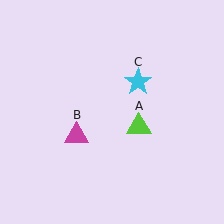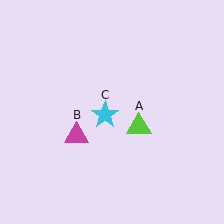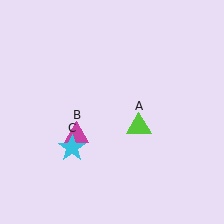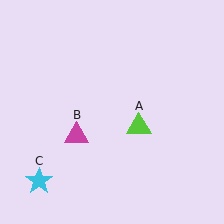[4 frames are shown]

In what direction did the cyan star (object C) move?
The cyan star (object C) moved down and to the left.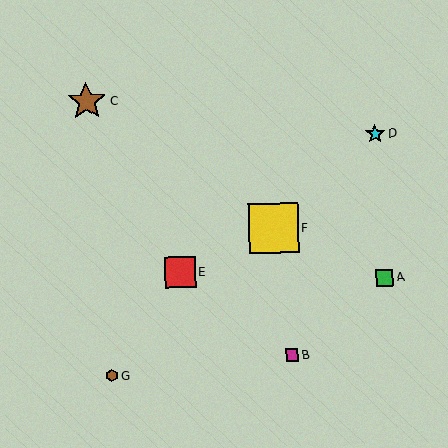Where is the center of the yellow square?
The center of the yellow square is at (274, 228).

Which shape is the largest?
The yellow square (labeled F) is the largest.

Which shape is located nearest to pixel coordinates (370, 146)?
The cyan star (labeled D) at (375, 134) is nearest to that location.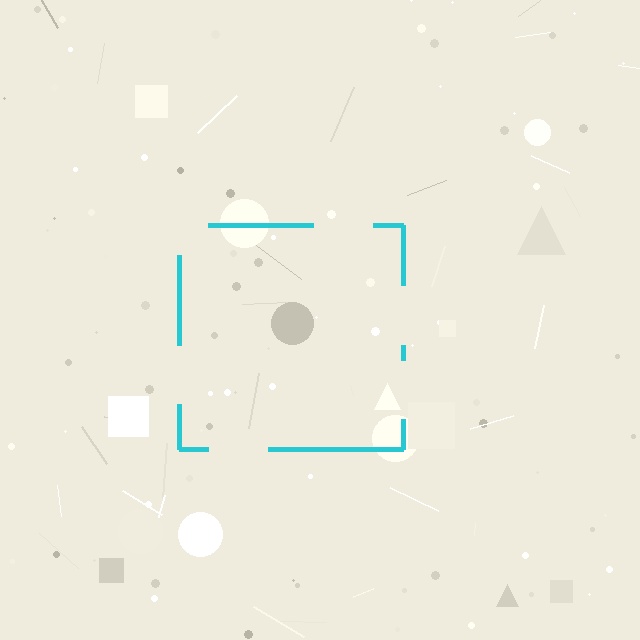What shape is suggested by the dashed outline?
The dashed outline suggests a square.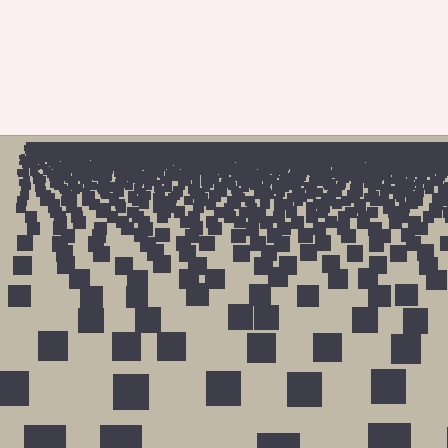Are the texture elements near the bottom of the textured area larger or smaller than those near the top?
Larger. Near the bottom, elements are closer to the viewer and appear at a bigger on-screen size.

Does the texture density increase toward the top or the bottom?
Density increases toward the top.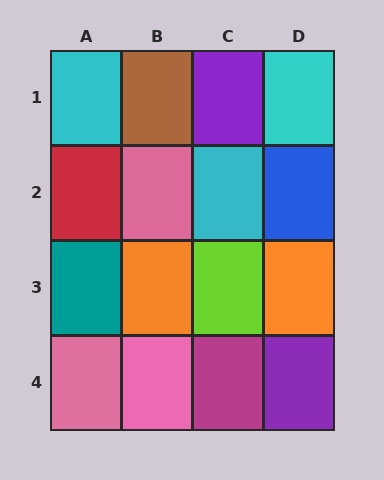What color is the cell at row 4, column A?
Pink.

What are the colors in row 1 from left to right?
Cyan, brown, purple, cyan.